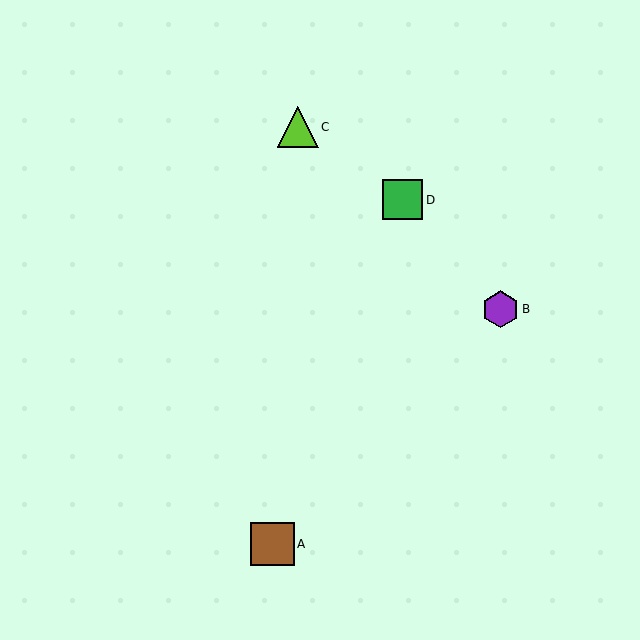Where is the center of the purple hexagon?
The center of the purple hexagon is at (501, 309).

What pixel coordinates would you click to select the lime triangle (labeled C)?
Click at (298, 127) to select the lime triangle C.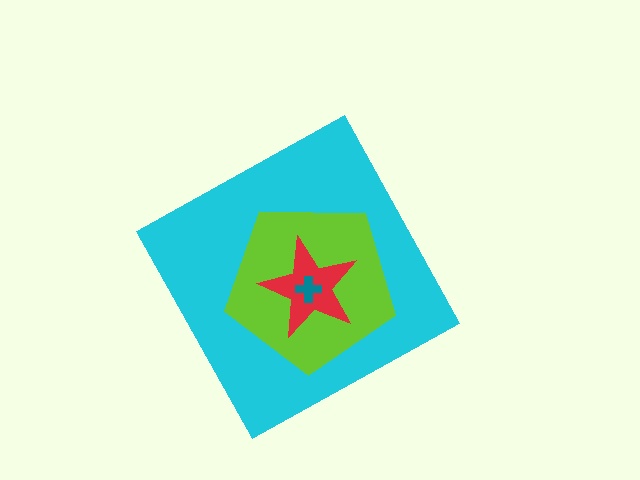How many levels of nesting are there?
4.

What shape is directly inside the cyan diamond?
The lime pentagon.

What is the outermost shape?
The cyan diamond.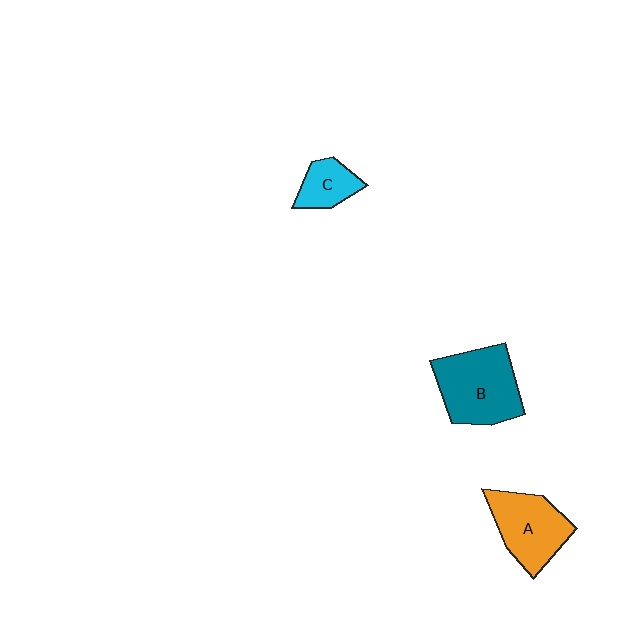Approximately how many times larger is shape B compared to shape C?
Approximately 2.3 times.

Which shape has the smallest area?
Shape C (cyan).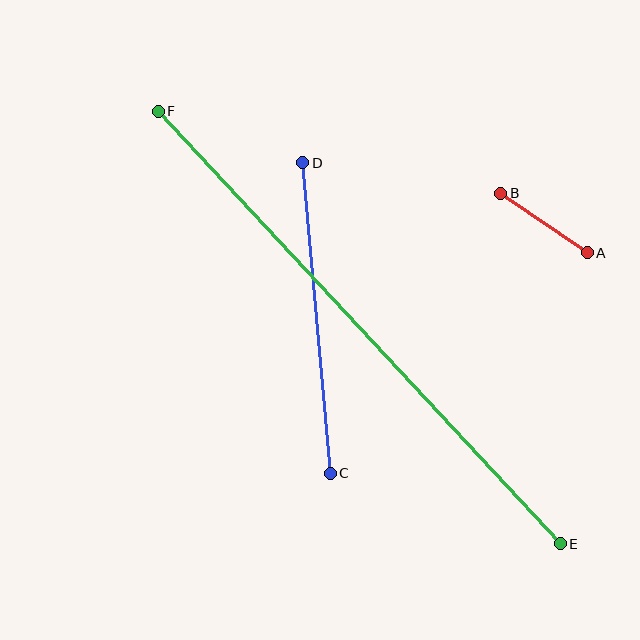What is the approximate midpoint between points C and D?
The midpoint is at approximately (316, 318) pixels.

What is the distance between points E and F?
The distance is approximately 591 pixels.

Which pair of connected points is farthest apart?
Points E and F are farthest apart.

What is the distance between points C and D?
The distance is approximately 312 pixels.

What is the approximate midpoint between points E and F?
The midpoint is at approximately (359, 327) pixels.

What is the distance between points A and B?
The distance is approximately 105 pixels.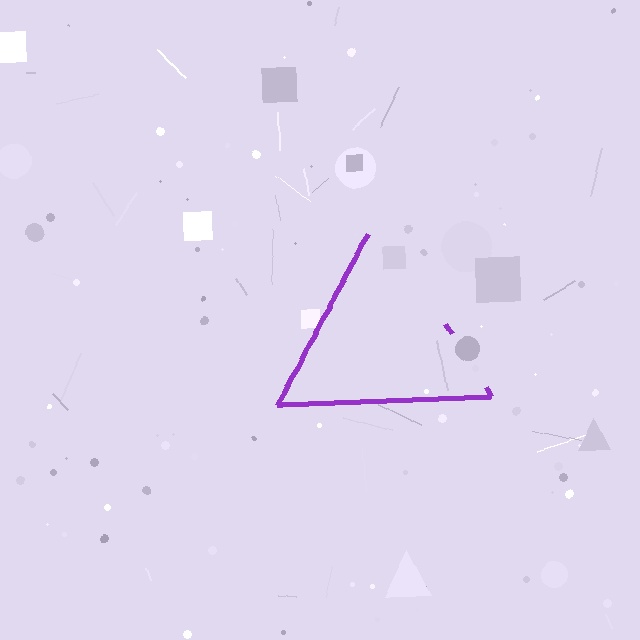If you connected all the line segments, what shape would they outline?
They would outline a triangle.